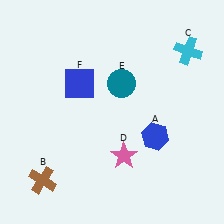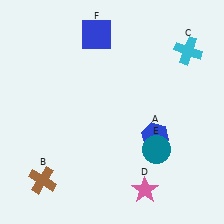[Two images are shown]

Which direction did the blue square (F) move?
The blue square (F) moved up.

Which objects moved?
The objects that moved are: the pink star (D), the teal circle (E), the blue square (F).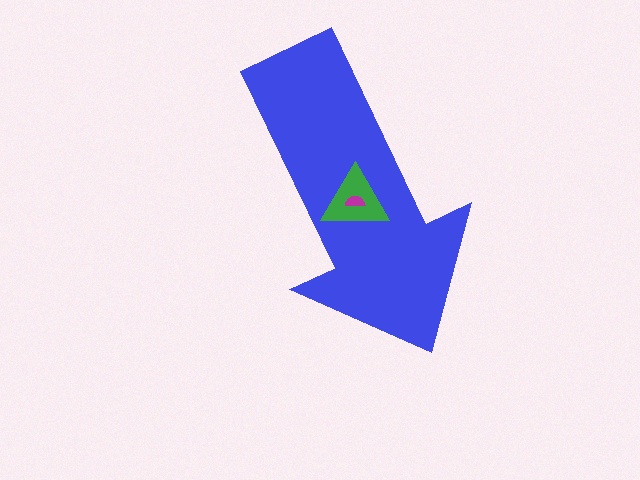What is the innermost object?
The magenta semicircle.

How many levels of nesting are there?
3.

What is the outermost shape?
The blue arrow.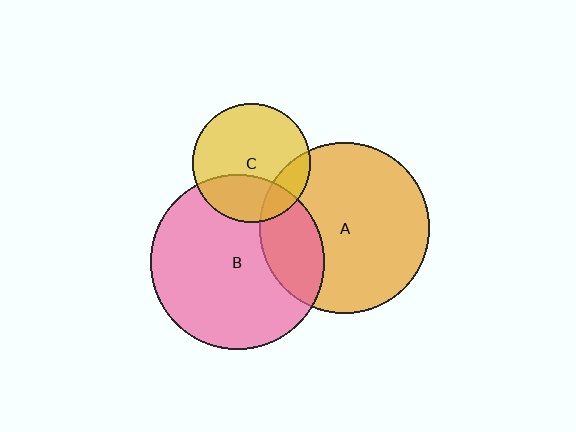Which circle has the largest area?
Circle B (pink).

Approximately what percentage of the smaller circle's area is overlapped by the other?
Approximately 25%.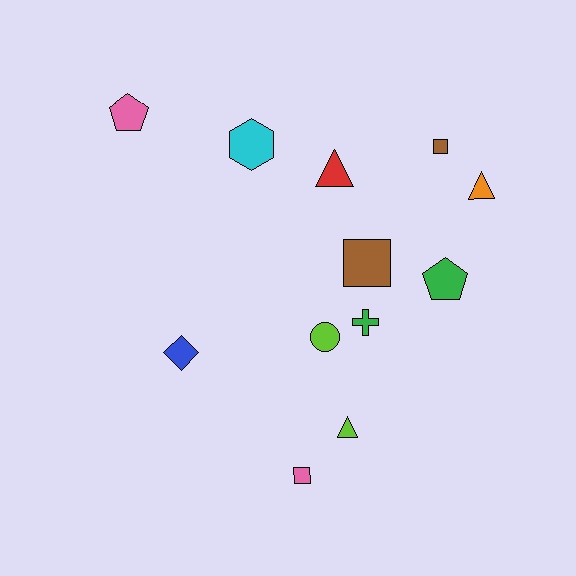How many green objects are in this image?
There are 2 green objects.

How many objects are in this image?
There are 12 objects.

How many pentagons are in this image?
There are 2 pentagons.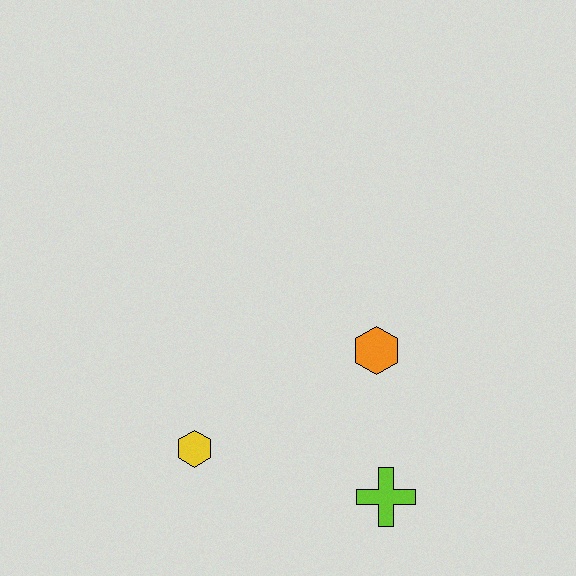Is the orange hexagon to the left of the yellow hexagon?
No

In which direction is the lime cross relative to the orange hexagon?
The lime cross is below the orange hexagon.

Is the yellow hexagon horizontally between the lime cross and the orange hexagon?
No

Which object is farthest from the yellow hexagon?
The orange hexagon is farthest from the yellow hexagon.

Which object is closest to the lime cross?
The orange hexagon is closest to the lime cross.